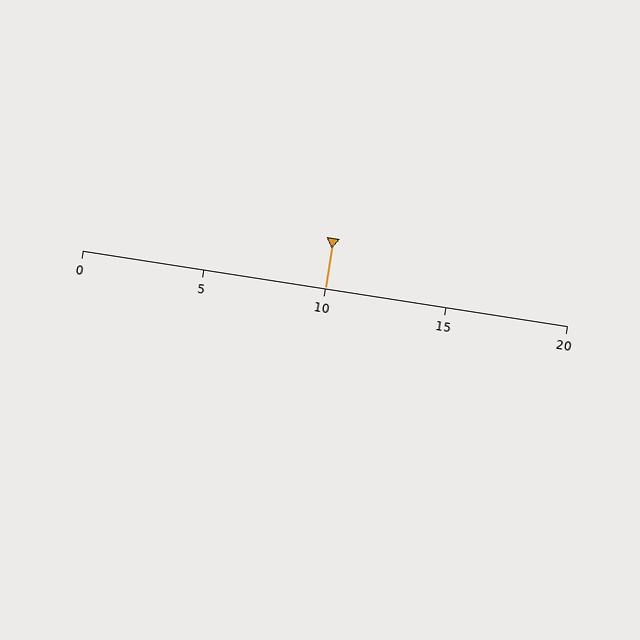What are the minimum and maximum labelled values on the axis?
The axis runs from 0 to 20.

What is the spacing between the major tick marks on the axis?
The major ticks are spaced 5 apart.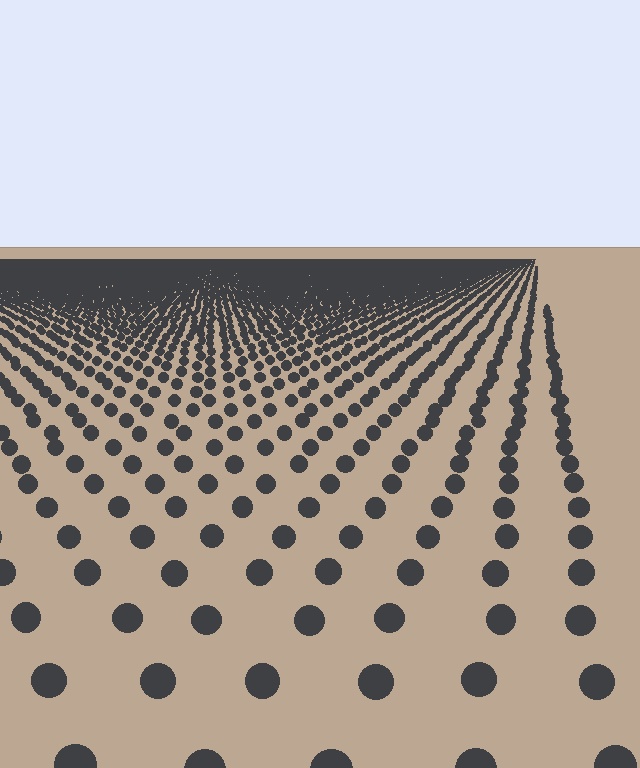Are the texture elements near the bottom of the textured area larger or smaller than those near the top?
Larger. Near the bottom, elements are closer to the viewer and appear at a bigger on-screen size.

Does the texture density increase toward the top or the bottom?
Density increases toward the top.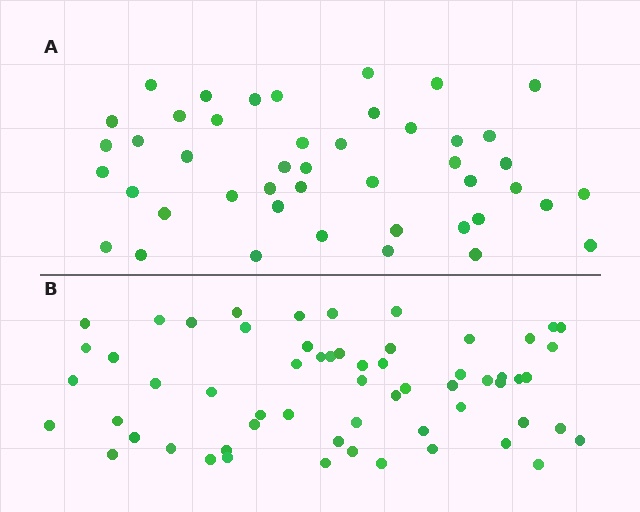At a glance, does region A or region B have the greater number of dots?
Region B (the bottom region) has more dots.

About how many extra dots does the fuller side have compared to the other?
Region B has approximately 15 more dots than region A.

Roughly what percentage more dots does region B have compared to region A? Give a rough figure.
About 35% more.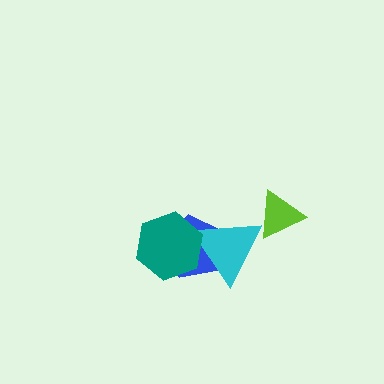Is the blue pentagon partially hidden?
Yes, it is partially covered by another shape.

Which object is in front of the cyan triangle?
The teal hexagon is in front of the cyan triangle.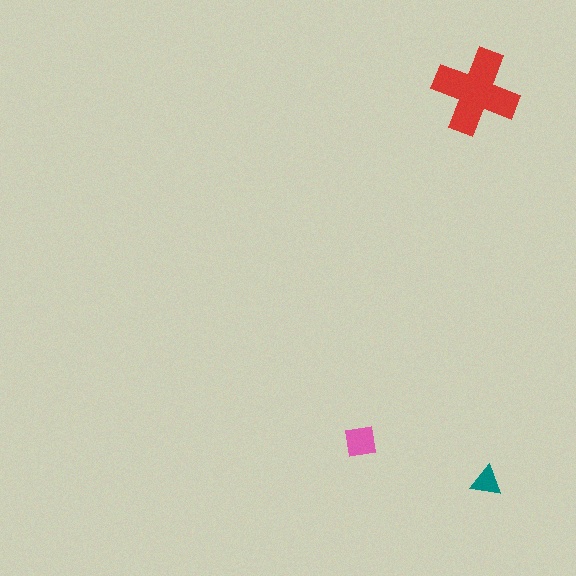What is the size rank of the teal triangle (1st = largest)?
3rd.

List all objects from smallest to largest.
The teal triangle, the pink square, the red cross.